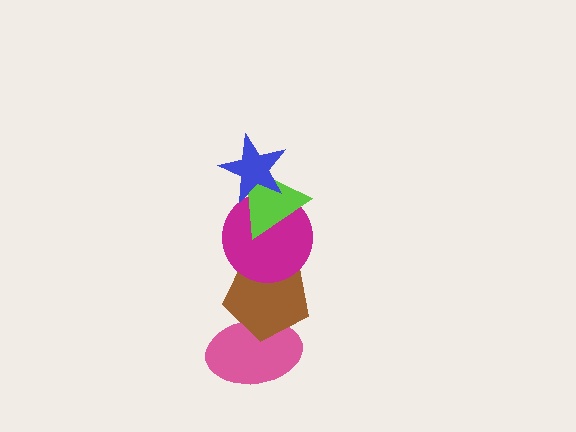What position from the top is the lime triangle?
The lime triangle is 2nd from the top.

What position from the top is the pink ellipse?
The pink ellipse is 5th from the top.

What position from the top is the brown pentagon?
The brown pentagon is 4th from the top.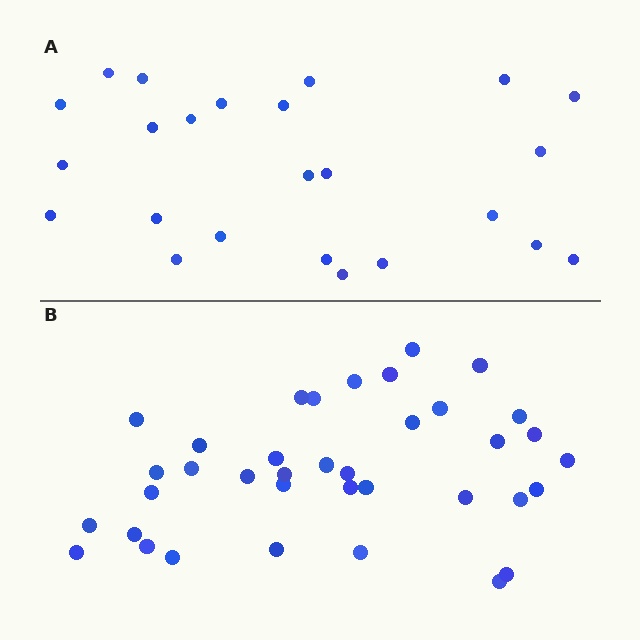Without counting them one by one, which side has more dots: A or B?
Region B (the bottom region) has more dots.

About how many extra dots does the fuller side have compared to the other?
Region B has approximately 15 more dots than region A.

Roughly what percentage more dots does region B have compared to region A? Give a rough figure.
About 55% more.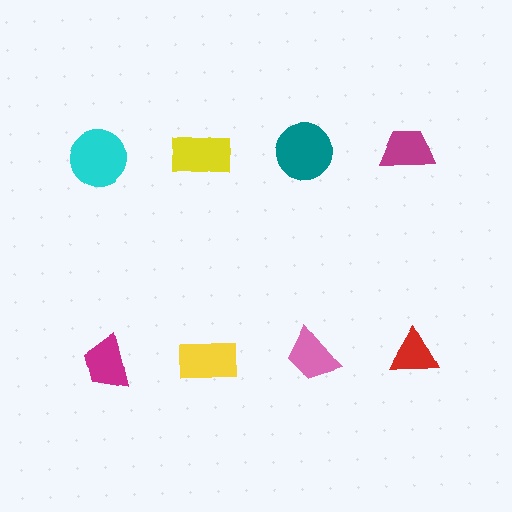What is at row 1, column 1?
A cyan circle.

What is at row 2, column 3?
A pink trapezoid.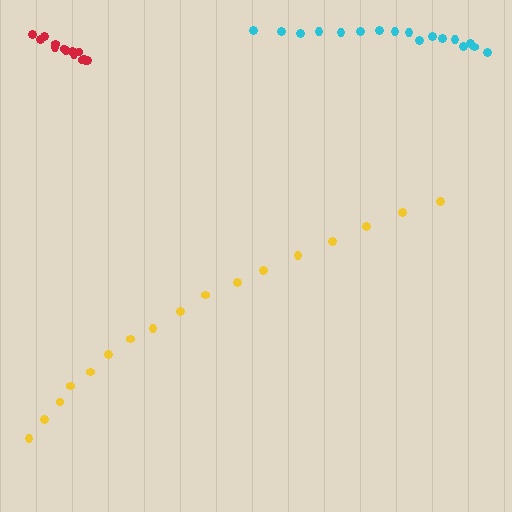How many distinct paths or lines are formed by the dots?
There are 3 distinct paths.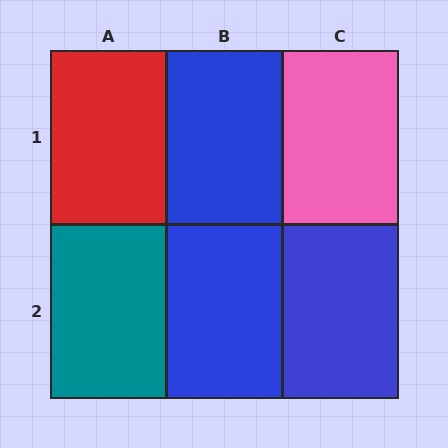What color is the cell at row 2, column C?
Blue.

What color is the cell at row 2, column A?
Teal.